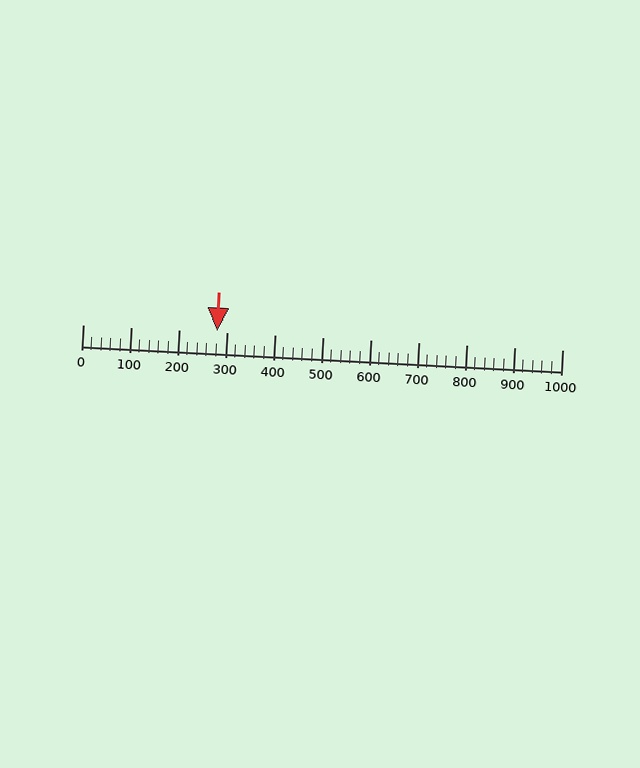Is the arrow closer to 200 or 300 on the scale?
The arrow is closer to 300.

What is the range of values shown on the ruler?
The ruler shows values from 0 to 1000.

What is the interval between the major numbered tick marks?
The major tick marks are spaced 100 units apart.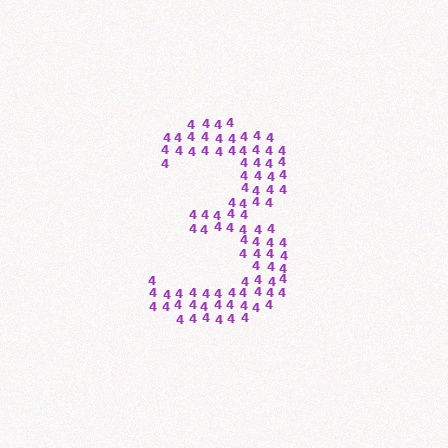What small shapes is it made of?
It is made of small digit 4's.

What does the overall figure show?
The overall figure shows the digit 3.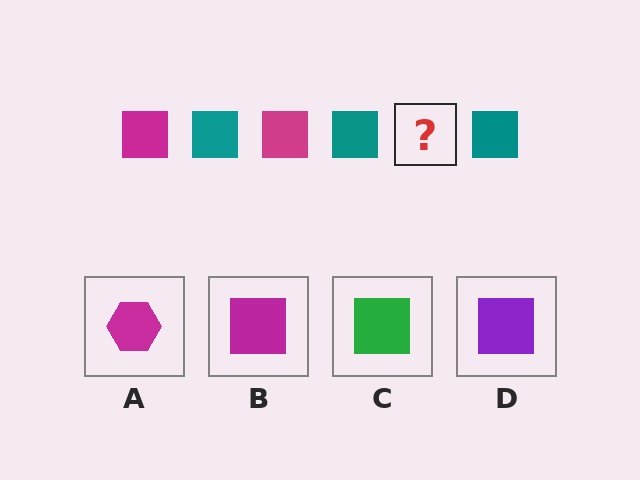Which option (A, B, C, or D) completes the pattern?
B.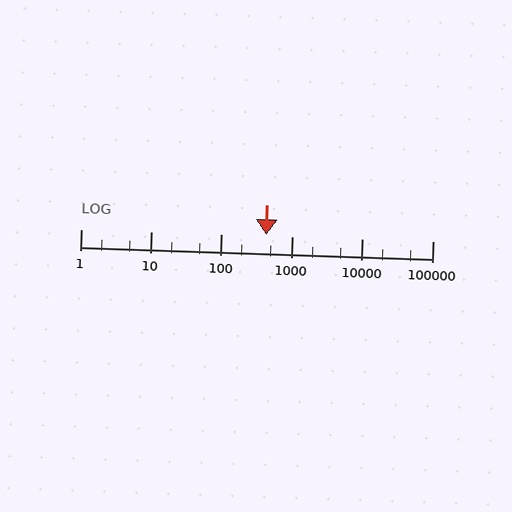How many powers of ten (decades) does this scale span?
The scale spans 5 decades, from 1 to 100000.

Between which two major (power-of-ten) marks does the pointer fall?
The pointer is between 100 and 1000.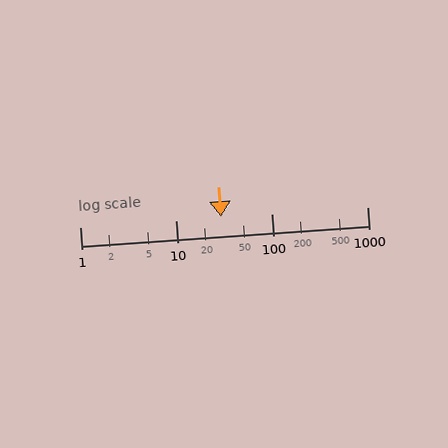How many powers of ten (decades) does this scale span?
The scale spans 3 decades, from 1 to 1000.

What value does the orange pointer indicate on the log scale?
The pointer indicates approximately 30.